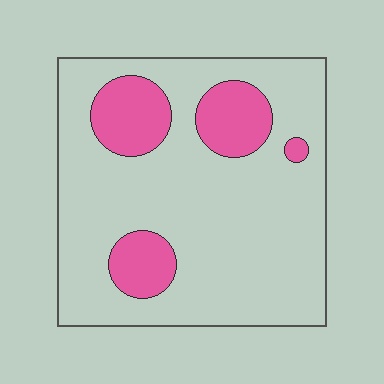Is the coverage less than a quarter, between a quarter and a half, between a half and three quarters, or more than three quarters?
Less than a quarter.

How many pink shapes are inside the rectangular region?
4.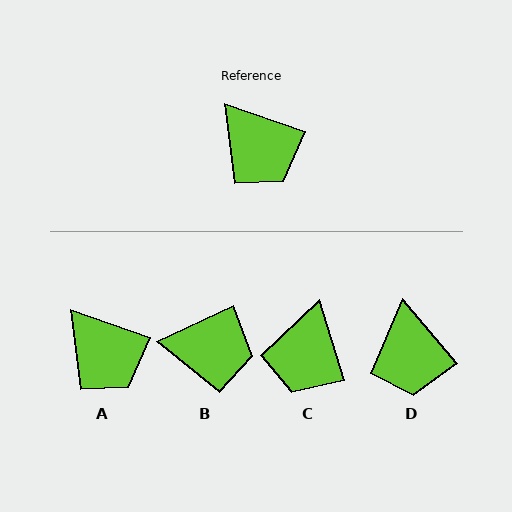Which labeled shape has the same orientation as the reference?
A.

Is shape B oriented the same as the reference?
No, it is off by about 44 degrees.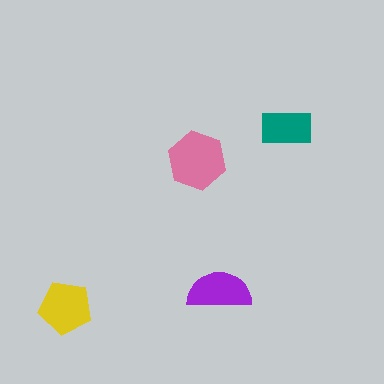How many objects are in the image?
There are 4 objects in the image.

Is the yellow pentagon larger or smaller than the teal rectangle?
Larger.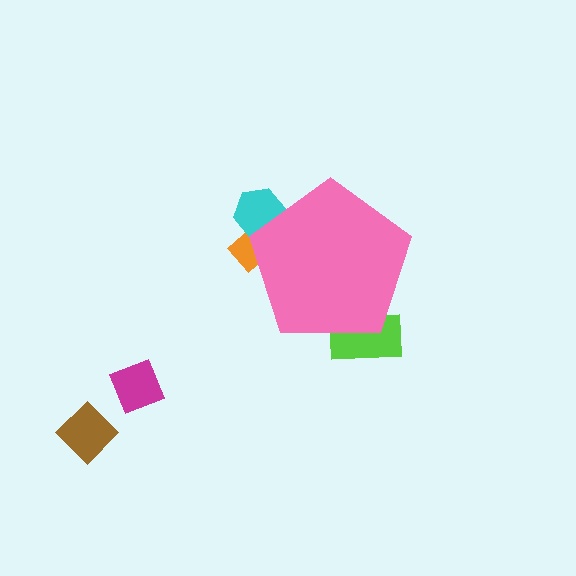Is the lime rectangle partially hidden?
Yes, the lime rectangle is partially hidden behind the pink pentagon.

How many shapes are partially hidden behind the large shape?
3 shapes are partially hidden.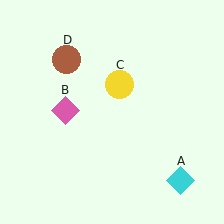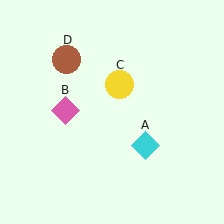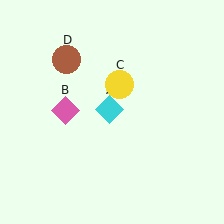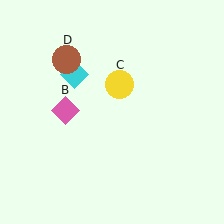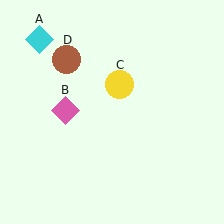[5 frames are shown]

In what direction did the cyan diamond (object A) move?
The cyan diamond (object A) moved up and to the left.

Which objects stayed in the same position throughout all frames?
Pink diamond (object B) and yellow circle (object C) and brown circle (object D) remained stationary.